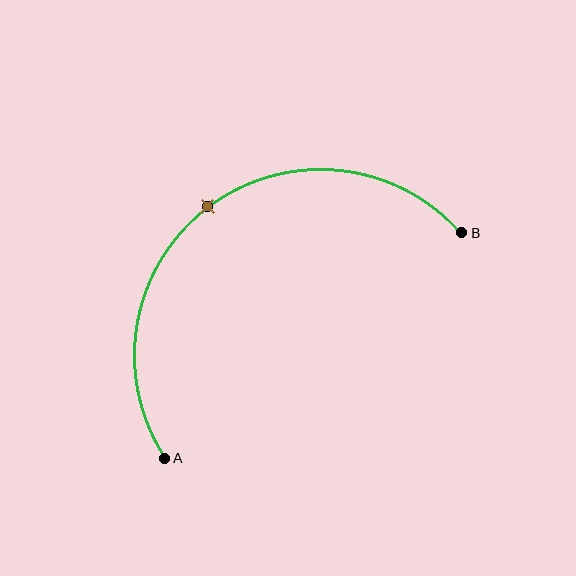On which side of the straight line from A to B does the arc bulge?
The arc bulges above and to the left of the straight line connecting A and B.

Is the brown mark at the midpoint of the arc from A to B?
Yes. The brown mark lies on the arc at equal arc-length from both A and B — it is the arc midpoint.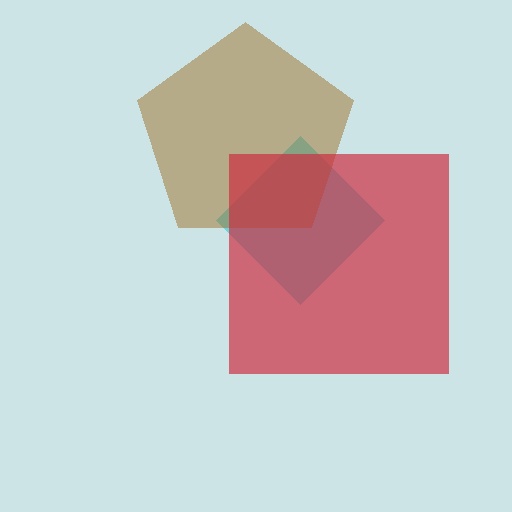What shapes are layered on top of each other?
The layered shapes are: a cyan diamond, a brown pentagon, a red square.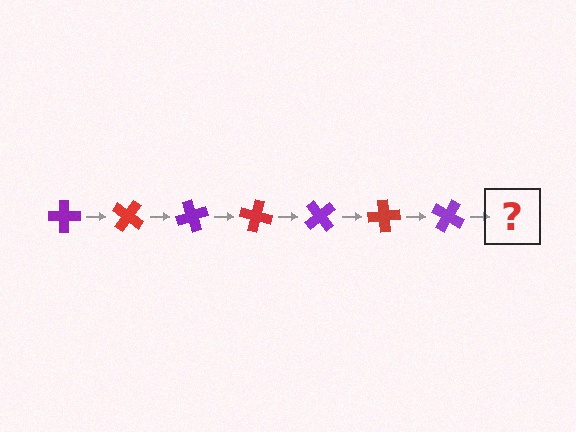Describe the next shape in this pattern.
It should be a red cross, rotated 245 degrees from the start.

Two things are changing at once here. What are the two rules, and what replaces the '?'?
The two rules are that it rotates 35 degrees each step and the color cycles through purple and red. The '?' should be a red cross, rotated 245 degrees from the start.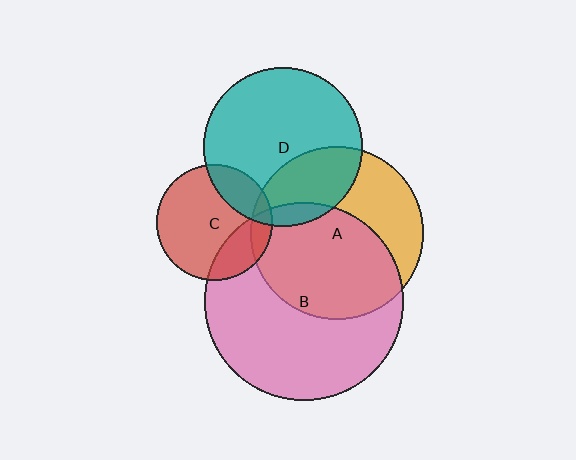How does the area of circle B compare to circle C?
Approximately 2.9 times.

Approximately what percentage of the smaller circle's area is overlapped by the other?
Approximately 10%.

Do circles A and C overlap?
Yes.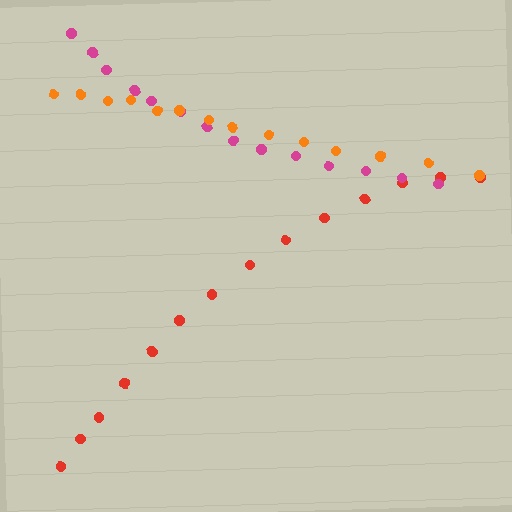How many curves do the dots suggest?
There are 3 distinct paths.